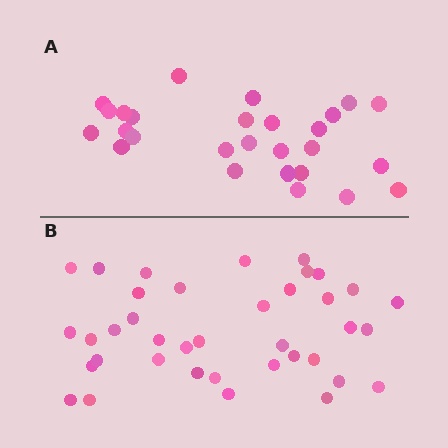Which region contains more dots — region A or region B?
Region B (the bottom region) has more dots.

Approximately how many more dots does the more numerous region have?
Region B has roughly 12 or so more dots than region A.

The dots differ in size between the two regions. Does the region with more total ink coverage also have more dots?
No. Region A has more total ink coverage because its dots are larger, but region B actually contains more individual dots. Total area can be misleading — the number of items is what matters here.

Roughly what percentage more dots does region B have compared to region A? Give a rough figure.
About 40% more.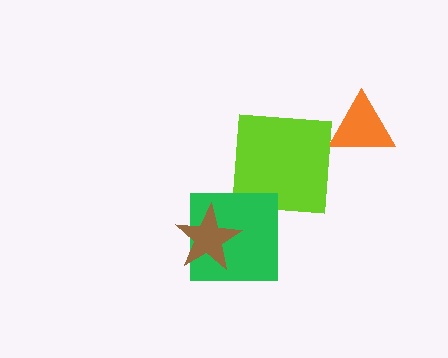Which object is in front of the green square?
The brown star is in front of the green square.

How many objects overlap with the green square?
1 object overlaps with the green square.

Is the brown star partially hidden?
No, no other shape covers it.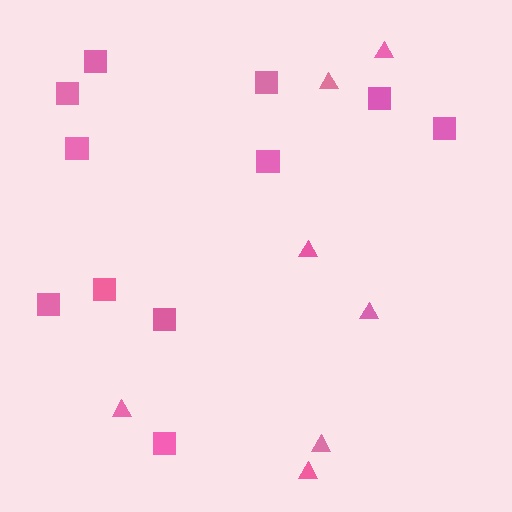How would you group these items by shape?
There are 2 groups: one group of squares (11) and one group of triangles (7).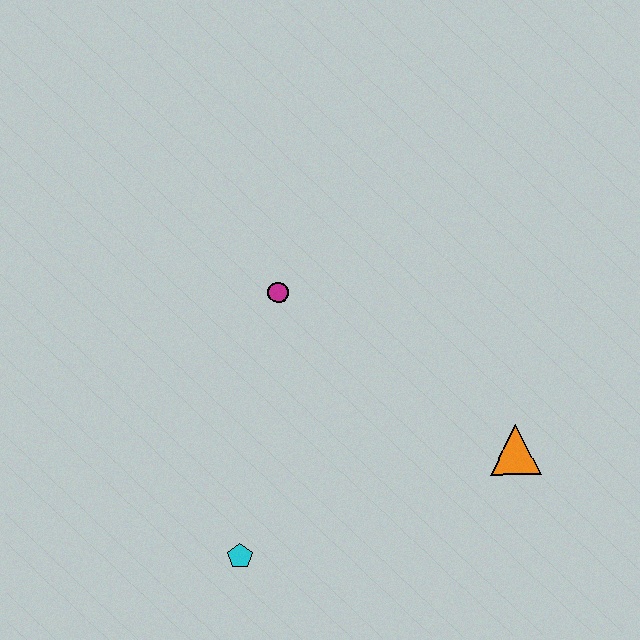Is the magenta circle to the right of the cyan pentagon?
Yes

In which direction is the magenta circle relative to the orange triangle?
The magenta circle is to the left of the orange triangle.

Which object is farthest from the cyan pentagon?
The orange triangle is farthest from the cyan pentagon.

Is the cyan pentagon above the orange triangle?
No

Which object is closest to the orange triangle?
The magenta circle is closest to the orange triangle.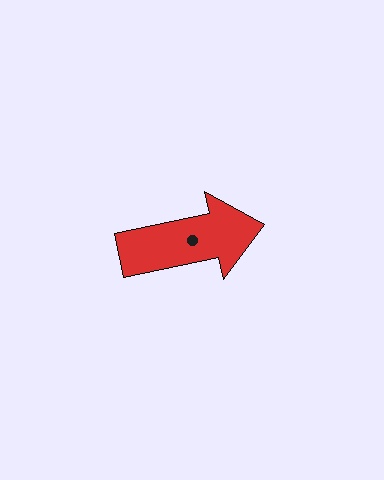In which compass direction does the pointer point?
East.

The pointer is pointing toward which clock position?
Roughly 3 o'clock.